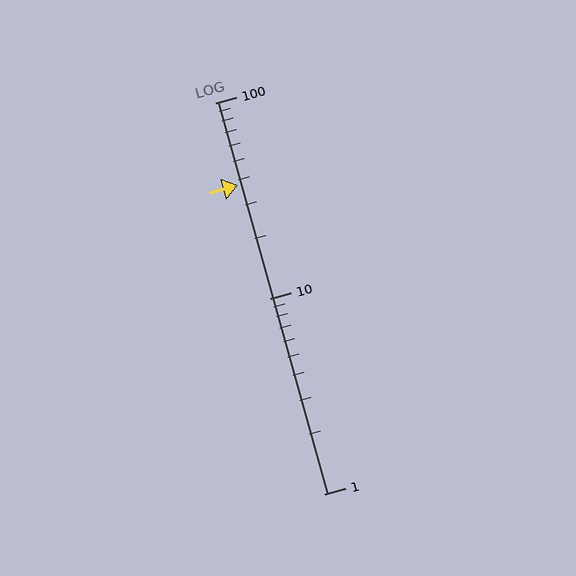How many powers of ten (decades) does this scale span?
The scale spans 2 decades, from 1 to 100.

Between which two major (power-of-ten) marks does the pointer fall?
The pointer is between 10 and 100.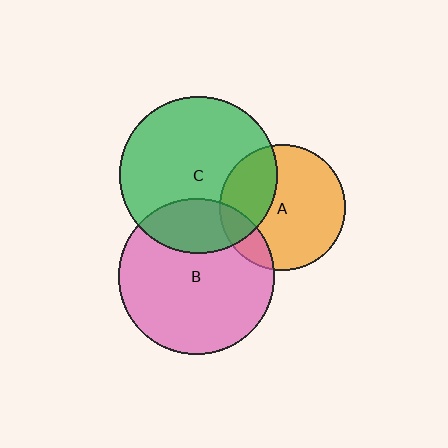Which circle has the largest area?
Circle C (green).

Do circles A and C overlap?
Yes.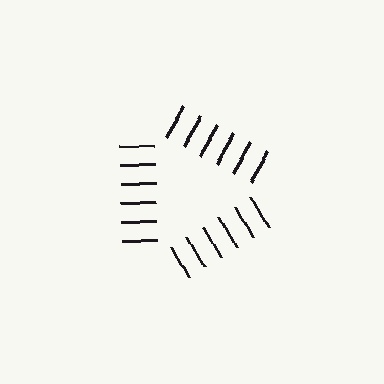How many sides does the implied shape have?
3 sides — the line-ends trace a triangle.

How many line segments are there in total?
18 — 6 along each of the 3 edges.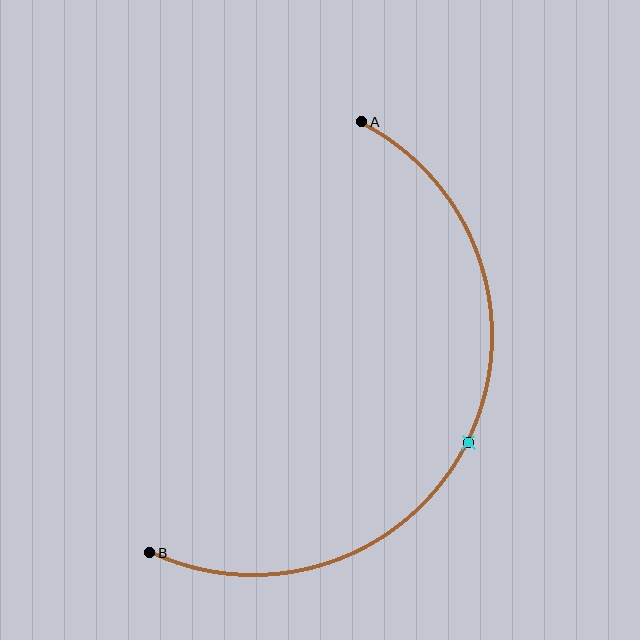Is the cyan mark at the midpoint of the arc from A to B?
Yes. The cyan mark lies on the arc at equal arc-length from both A and B — it is the arc midpoint.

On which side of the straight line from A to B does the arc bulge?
The arc bulges to the right of the straight line connecting A and B.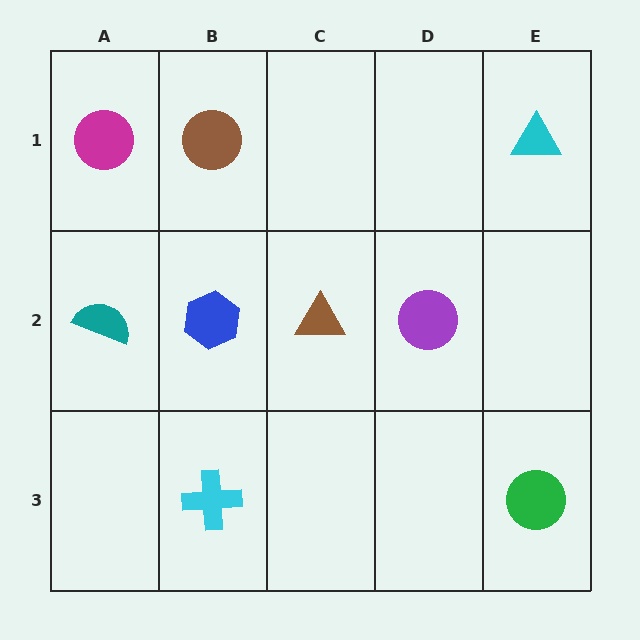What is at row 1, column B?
A brown circle.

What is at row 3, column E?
A green circle.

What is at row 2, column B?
A blue hexagon.